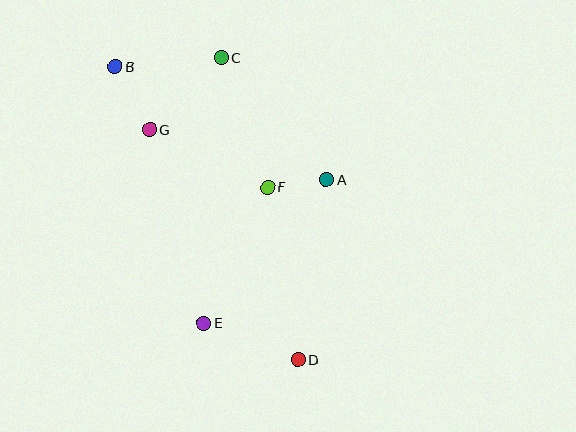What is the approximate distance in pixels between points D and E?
The distance between D and E is approximately 101 pixels.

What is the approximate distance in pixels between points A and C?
The distance between A and C is approximately 161 pixels.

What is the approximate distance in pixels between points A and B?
The distance between A and B is approximately 239 pixels.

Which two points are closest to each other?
Points A and F are closest to each other.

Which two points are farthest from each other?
Points B and D are farthest from each other.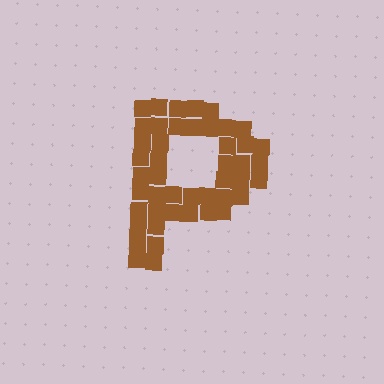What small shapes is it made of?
It is made of small squares.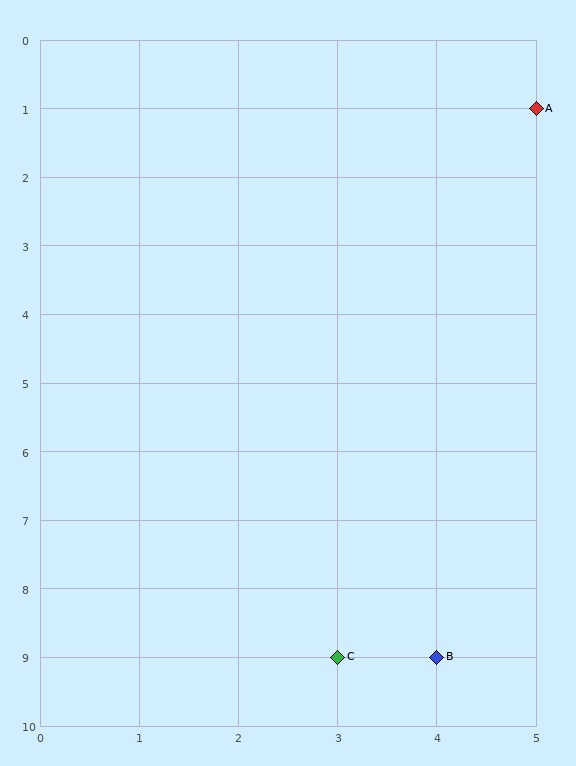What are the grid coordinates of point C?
Point C is at grid coordinates (3, 9).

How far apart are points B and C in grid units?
Points B and C are 1 column apart.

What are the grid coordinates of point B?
Point B is at grid coordinates (4, 9).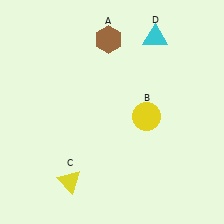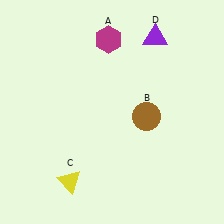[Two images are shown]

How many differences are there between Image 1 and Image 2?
There are 3 differences between the two images.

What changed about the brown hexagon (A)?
In Image 1, A is brown. In Image 2, it changed to magenta.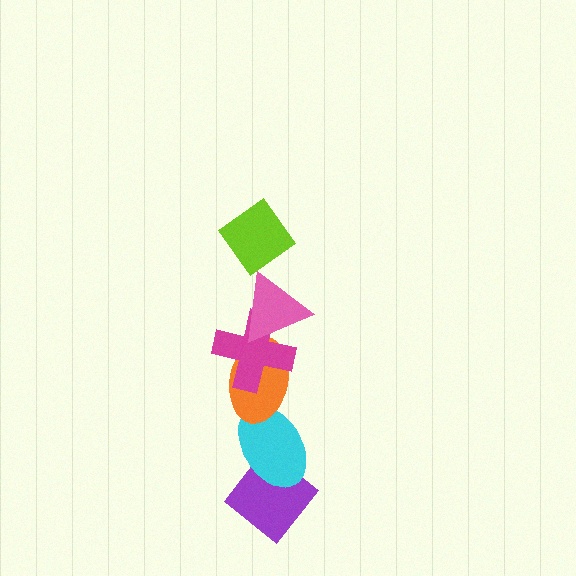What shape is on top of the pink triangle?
The lime diamond is on top of the pink triangle.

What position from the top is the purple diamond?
The purple diamond is 6th from the top.